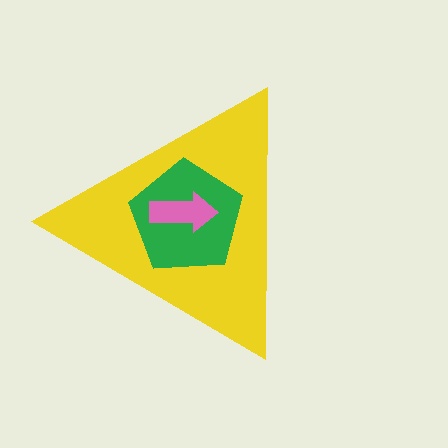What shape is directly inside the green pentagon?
The pink arrow.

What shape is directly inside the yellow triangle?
The green pentagon.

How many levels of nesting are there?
3.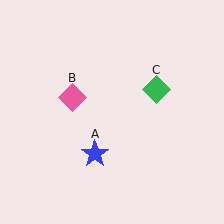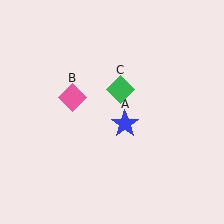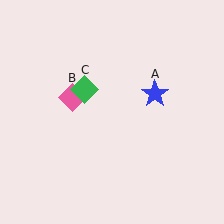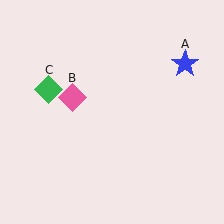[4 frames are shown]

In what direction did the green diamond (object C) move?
The green diamond (object C) moved left.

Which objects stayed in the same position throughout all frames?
Pink diamond (object B) remained stationary.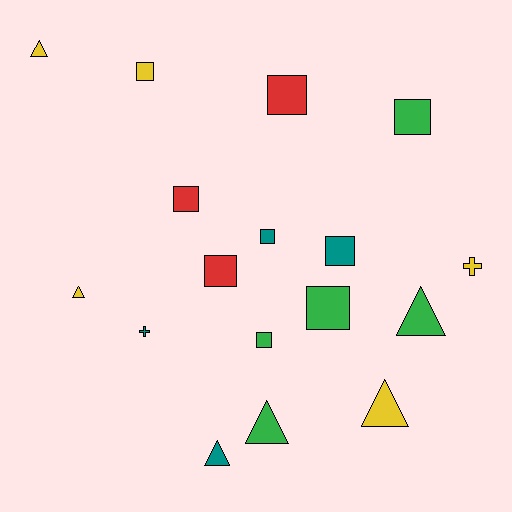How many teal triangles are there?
There is 1 teal triangle.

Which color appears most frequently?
Yellow, with 5 objects.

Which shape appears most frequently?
Square, with 9 objects.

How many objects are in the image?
There are 17 objects.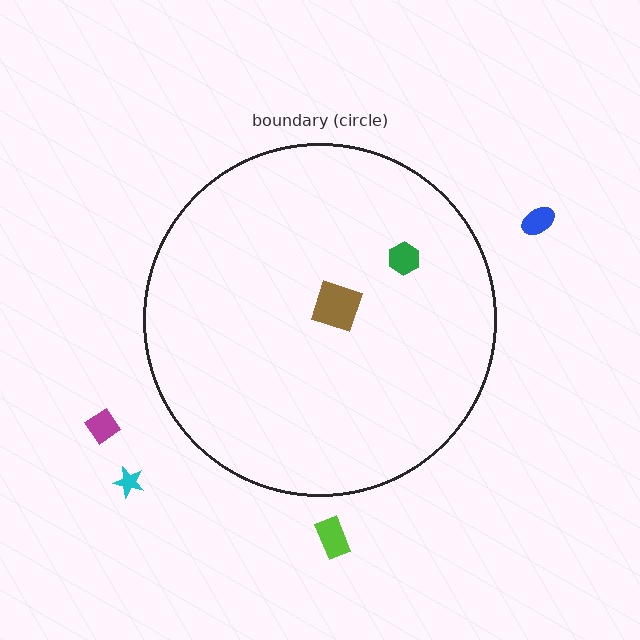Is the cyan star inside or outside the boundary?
Outside.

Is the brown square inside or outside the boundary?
Inside.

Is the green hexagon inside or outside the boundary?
Inside.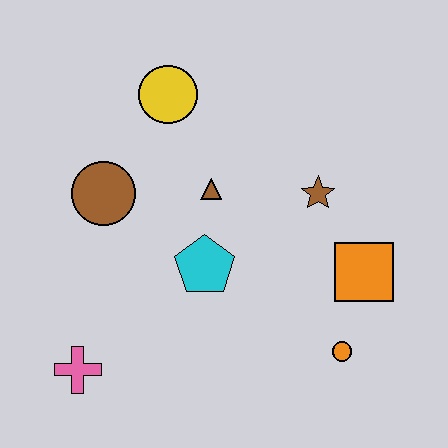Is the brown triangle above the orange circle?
Yes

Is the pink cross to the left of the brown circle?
Yes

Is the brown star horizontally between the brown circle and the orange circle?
Yes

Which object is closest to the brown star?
The orange square is closest to the brown star.